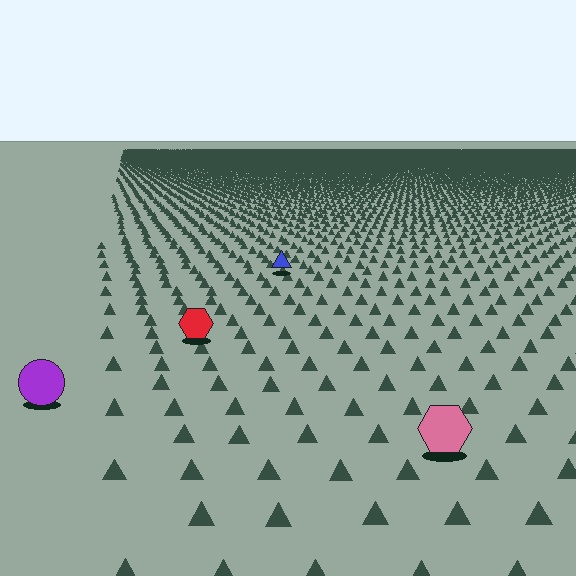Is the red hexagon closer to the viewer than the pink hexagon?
No. The pink hexagon is closer — you can tell from the texture gradient: the ground texture is coarser near it.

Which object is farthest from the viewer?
The blue triangle is farthest from the viewer. It appears smaller and the ground texture around it is denser.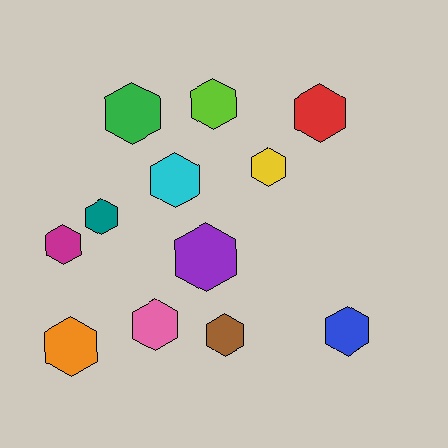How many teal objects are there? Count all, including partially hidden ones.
There is 1 teal object.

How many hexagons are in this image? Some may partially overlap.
There are 12 hexagons.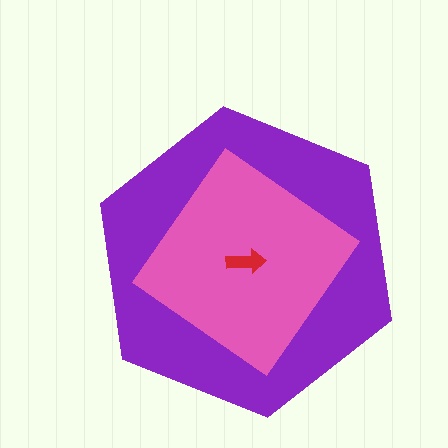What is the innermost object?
The red arrow.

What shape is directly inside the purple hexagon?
The pink diamond.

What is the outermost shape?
The purple hexagon.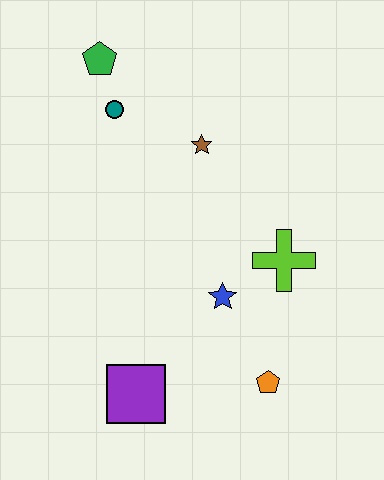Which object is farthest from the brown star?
The purple square is farthest from the brown star.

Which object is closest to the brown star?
The teal circle is closest to the brown star.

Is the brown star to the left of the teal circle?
No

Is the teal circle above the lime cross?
Yes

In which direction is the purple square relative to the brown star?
The purple square is below the brown star.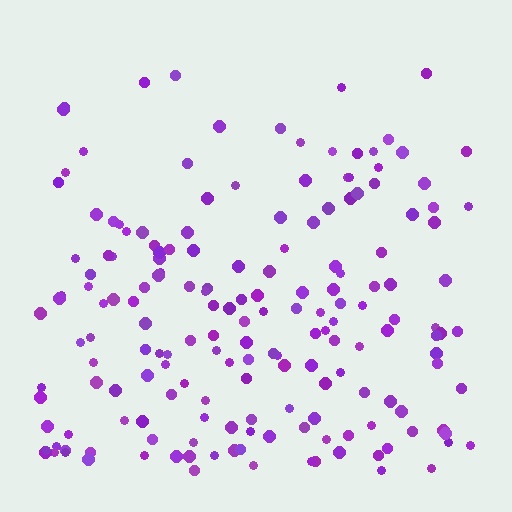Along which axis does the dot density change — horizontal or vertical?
Vertical.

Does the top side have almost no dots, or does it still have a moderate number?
Still a moderate number, just noticeably fewer than the bottom.